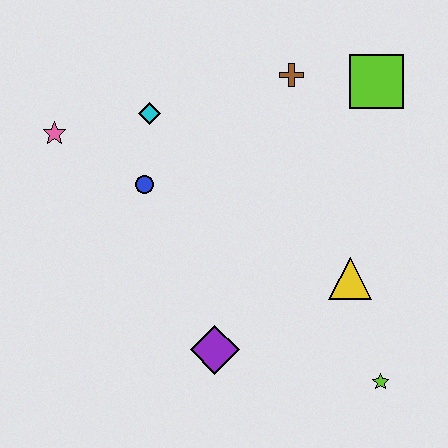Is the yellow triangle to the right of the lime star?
No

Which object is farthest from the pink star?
The lime star is farthest from the pink star.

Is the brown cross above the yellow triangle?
Yes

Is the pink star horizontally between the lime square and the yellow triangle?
No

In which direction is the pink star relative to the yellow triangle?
The pink star is to the left of the yellow triangle.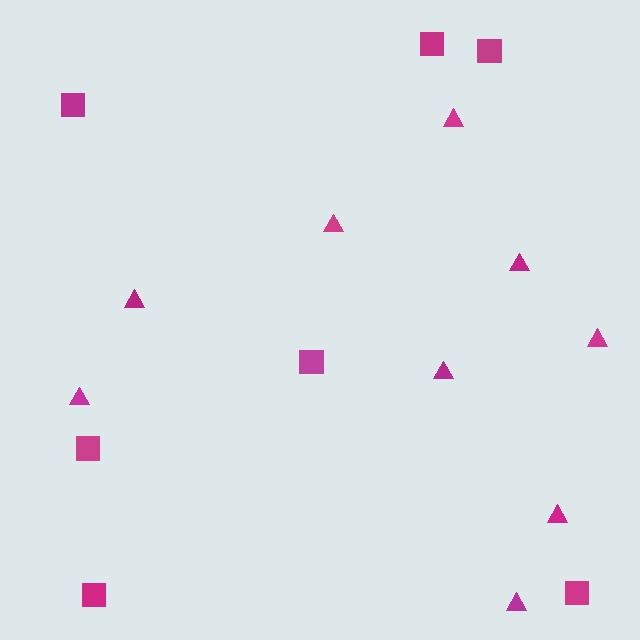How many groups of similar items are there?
There are 2 groups: one group of squares (7) and one group of triangles (9).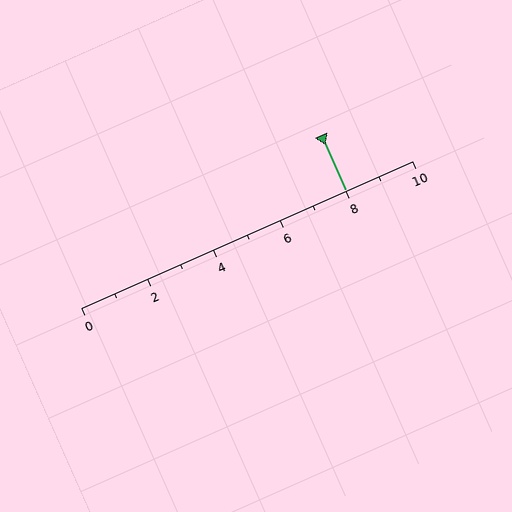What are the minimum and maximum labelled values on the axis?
The axis runs from 0 to 10.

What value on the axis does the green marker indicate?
The marker indicates approximately 8.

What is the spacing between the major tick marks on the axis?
The major ticks are spaced 2 apart.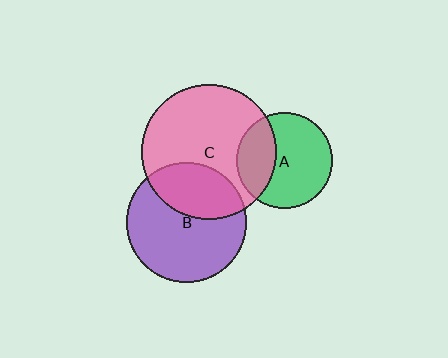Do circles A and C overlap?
Yes.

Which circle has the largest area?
Circle C (pink).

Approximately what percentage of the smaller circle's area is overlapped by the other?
Approximately 35%.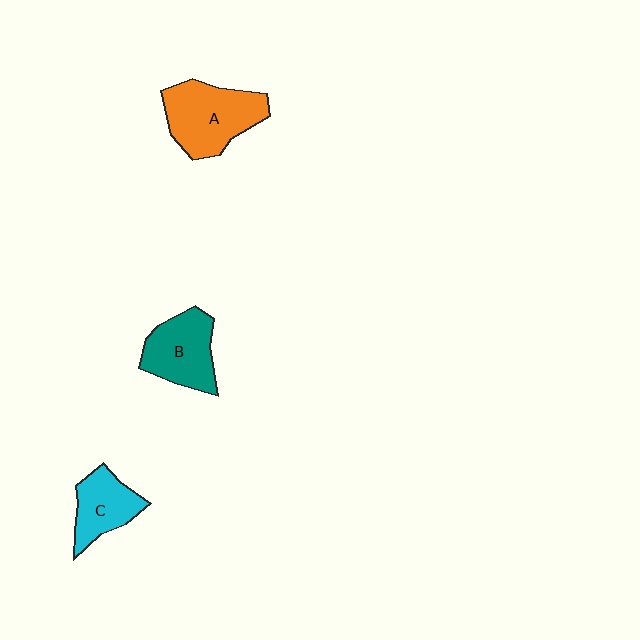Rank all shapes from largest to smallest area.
From largest to smallest: A (orange), B (teal), C (cyan).